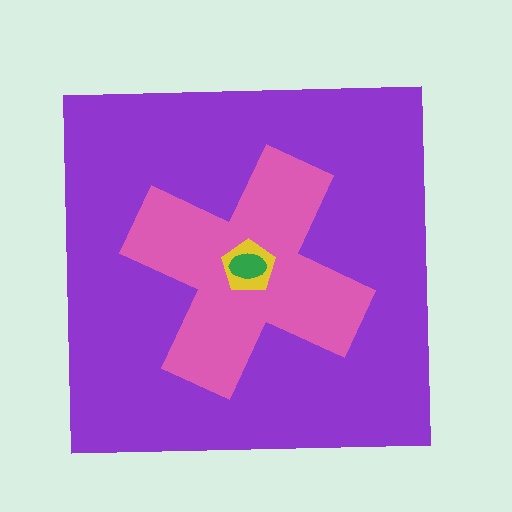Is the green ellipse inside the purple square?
Yes.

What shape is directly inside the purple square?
The pink cross.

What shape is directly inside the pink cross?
The yellow pentagon.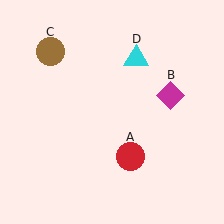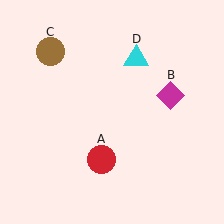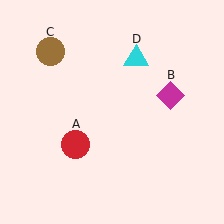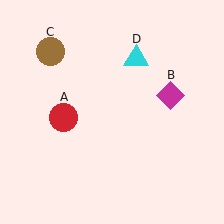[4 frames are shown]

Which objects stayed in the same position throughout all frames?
Magenta diamond (object B) and brown circle (object C) and cyan triangle (object D) remained stationary.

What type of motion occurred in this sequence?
The red circle (object A) rotated clockwise around the center of the scene.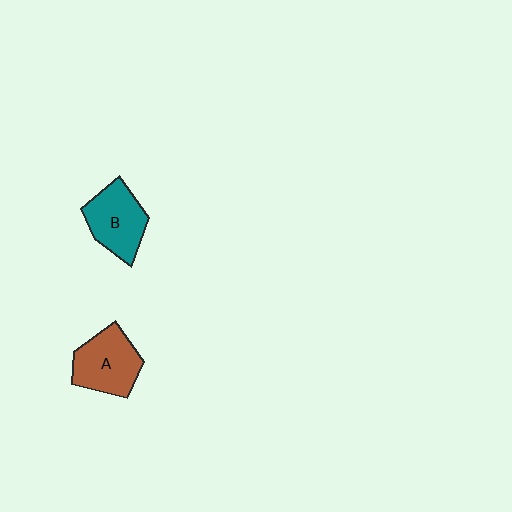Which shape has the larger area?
Shape A (brown).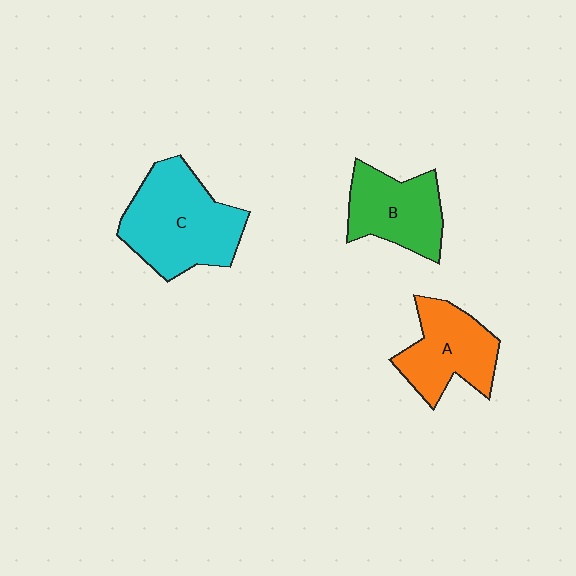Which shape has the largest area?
Shape C (cyan).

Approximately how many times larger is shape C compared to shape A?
Approximately 1.4 times.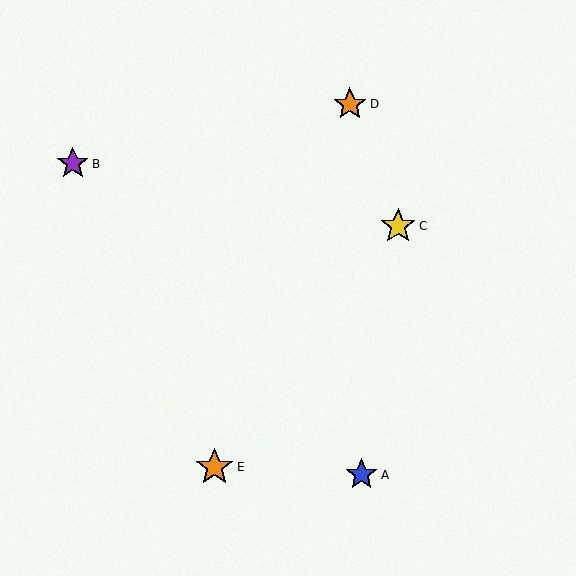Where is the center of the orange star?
The center of the orange star is at (350, 104).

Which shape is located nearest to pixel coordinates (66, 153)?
The purple star (labeled B) at (73, 164) is nearest to that location.